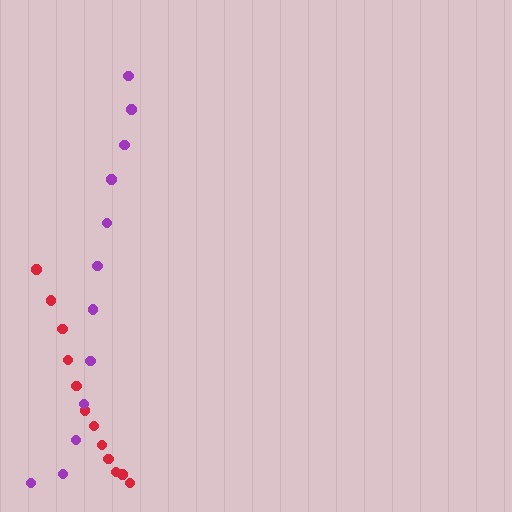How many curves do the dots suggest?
There are 2 distinct paths.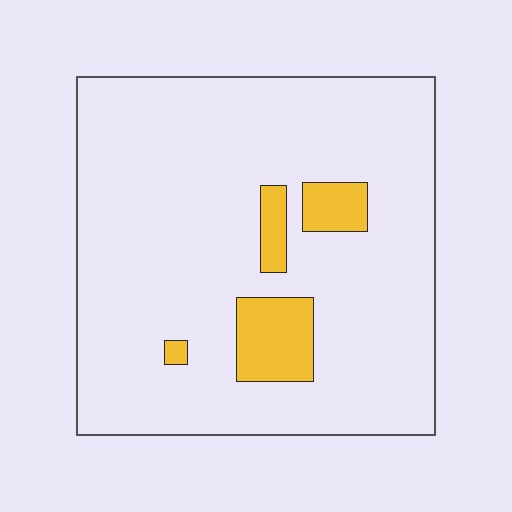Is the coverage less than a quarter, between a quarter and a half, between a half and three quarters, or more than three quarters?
Less than a quarter.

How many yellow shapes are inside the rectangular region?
4.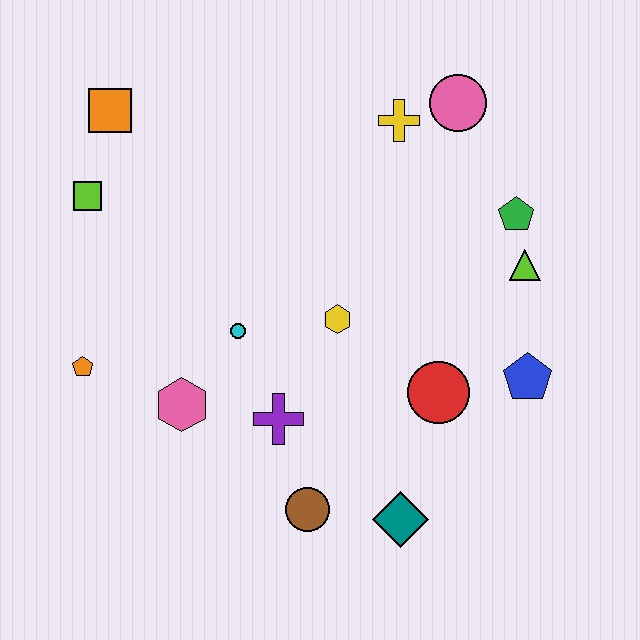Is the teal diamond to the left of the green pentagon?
Yes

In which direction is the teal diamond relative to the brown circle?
The teal diamond is to the right of the brown circle.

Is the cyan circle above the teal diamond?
Yes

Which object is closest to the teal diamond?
The brown circle is closest to the teal diamond.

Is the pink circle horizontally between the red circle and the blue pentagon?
Yes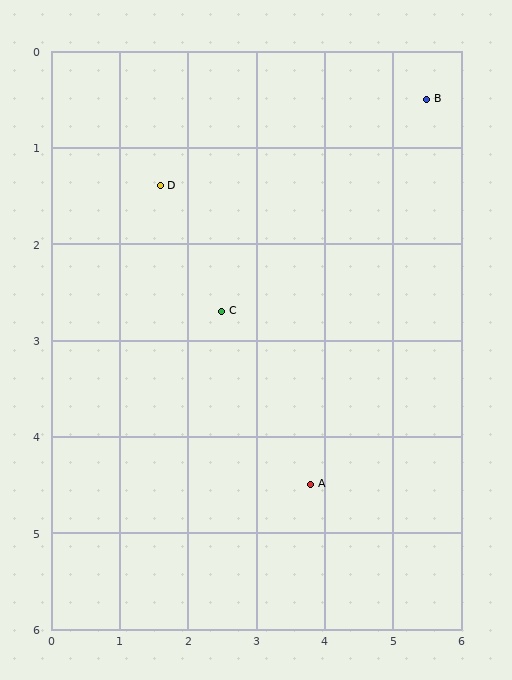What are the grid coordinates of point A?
Point A is at approximately (3.8, 4.5).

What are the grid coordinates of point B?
Point B is at approximately (5.5, 0.5).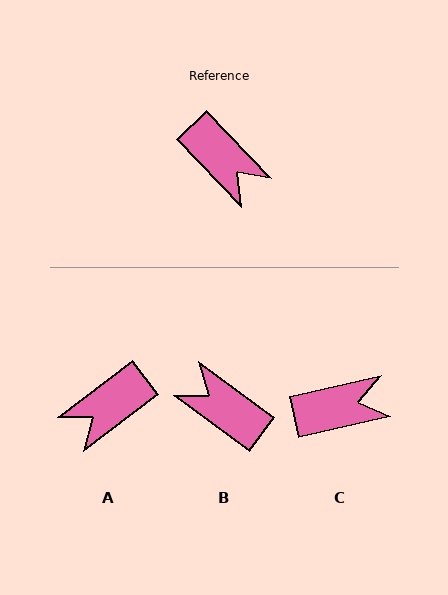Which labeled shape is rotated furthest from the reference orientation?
B, about 170 degrees away.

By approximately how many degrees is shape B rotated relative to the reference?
Approximately 170 degrees clockwise.